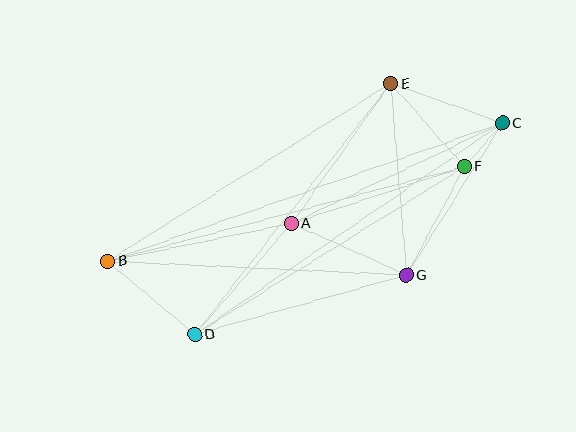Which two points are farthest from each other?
Points B and C are farthest from each other.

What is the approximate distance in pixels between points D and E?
The distance between D and E is approximately 319 pixels.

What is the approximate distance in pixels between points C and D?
The distance between C and D is approximately 373 pixels.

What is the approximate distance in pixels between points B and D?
The distance between B and D is approximately 114 pixels.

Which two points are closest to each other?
Points C and F are closest to each other.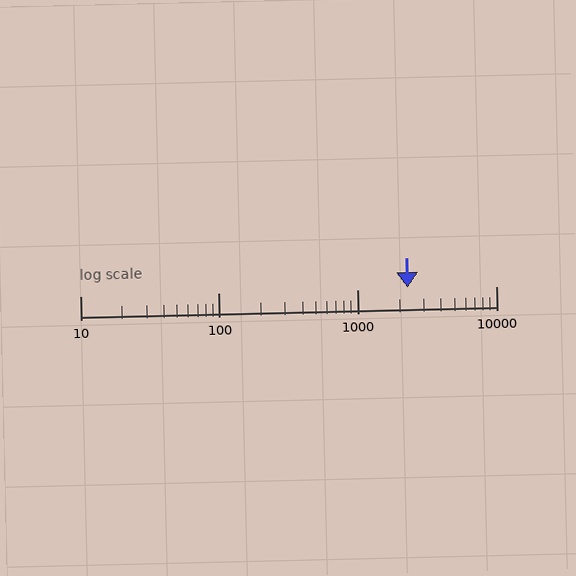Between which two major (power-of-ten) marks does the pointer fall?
The pointer is between 1000 and 10000.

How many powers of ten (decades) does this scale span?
The scale spans 3 decades, from 10 to 10000.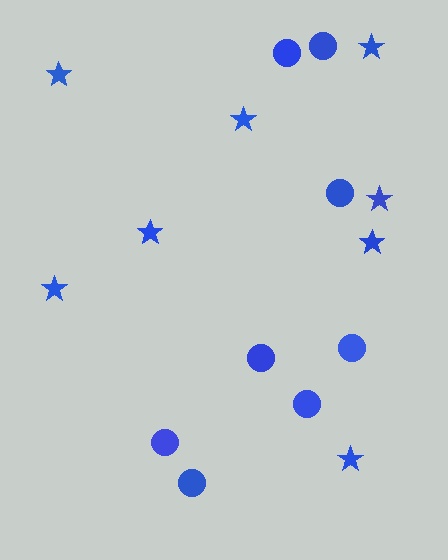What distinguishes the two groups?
There are 2 groups: one group of stars (8) and one group of circles (8).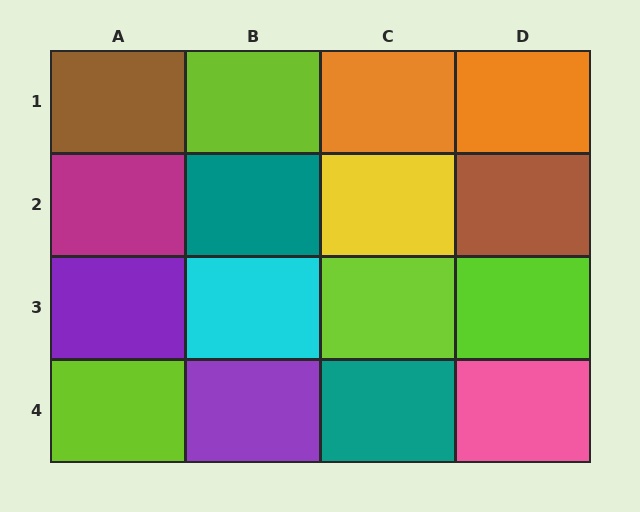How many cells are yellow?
1 cell is yellow.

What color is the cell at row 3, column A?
Purple.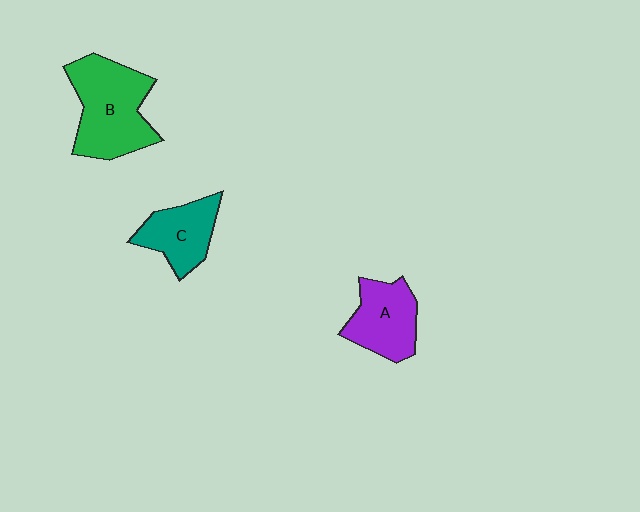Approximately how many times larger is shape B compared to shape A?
Approximately 1.5 times.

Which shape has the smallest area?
Shape C (teal).